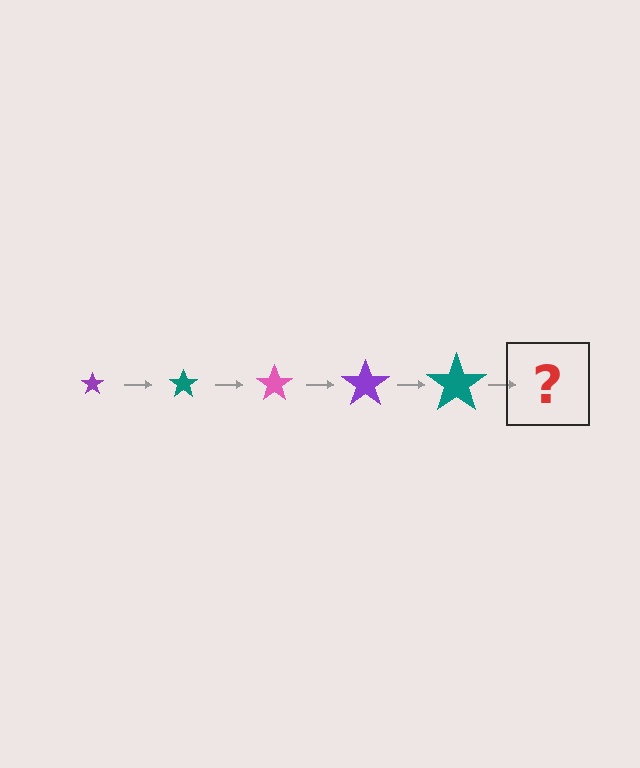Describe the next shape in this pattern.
It should be a pink star, larger than the previous one.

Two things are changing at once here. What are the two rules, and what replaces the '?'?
The two rules are that the star grows larger each step and the color cycles through purple, teal, and pink. The '?' should be a pink star, larger than the previous one.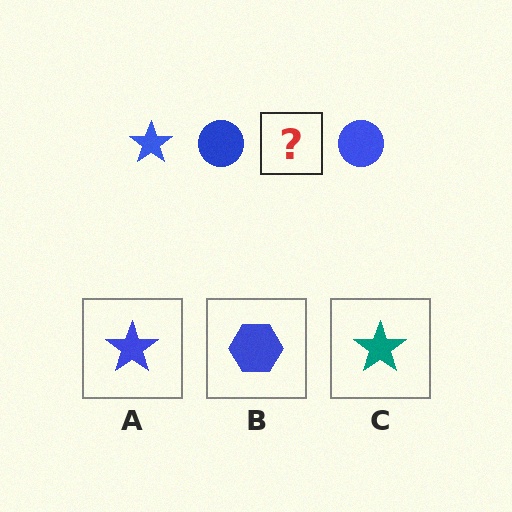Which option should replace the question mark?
Option A.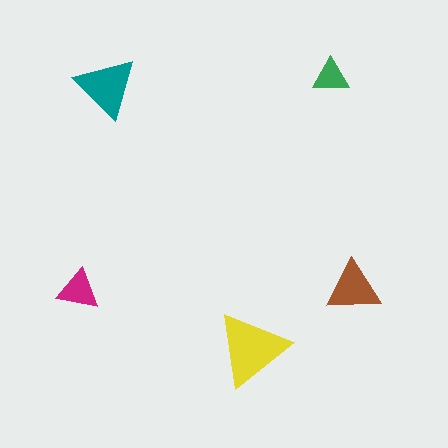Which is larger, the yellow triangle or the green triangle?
The yellow one.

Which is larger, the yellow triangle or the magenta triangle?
The yellow one.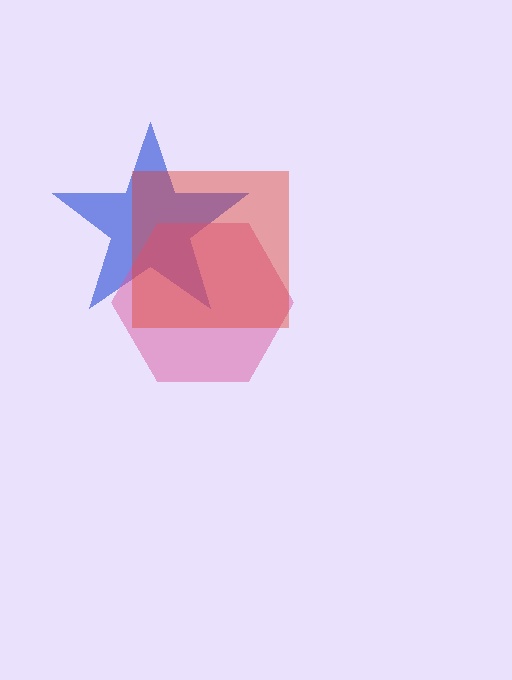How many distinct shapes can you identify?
There are 3 distinct shapes: a blue star, a pink hexagon, a red square.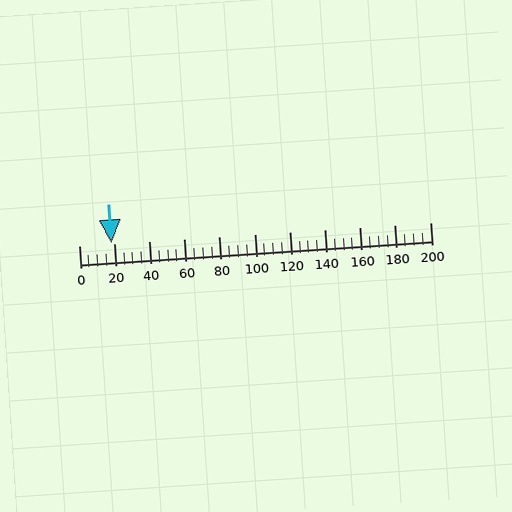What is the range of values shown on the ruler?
The ruler shows values from 0 to 200.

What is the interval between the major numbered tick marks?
The major tick marks are spaced 20 units apart.